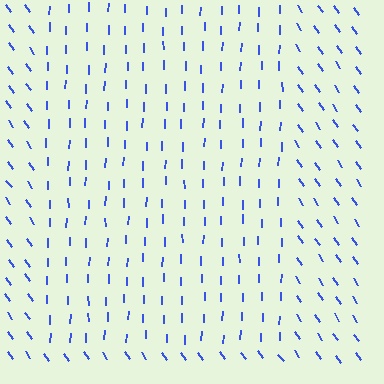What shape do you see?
I see a rectangle.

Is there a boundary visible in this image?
Yes, there is a texture boundary formed by a change in line orientation.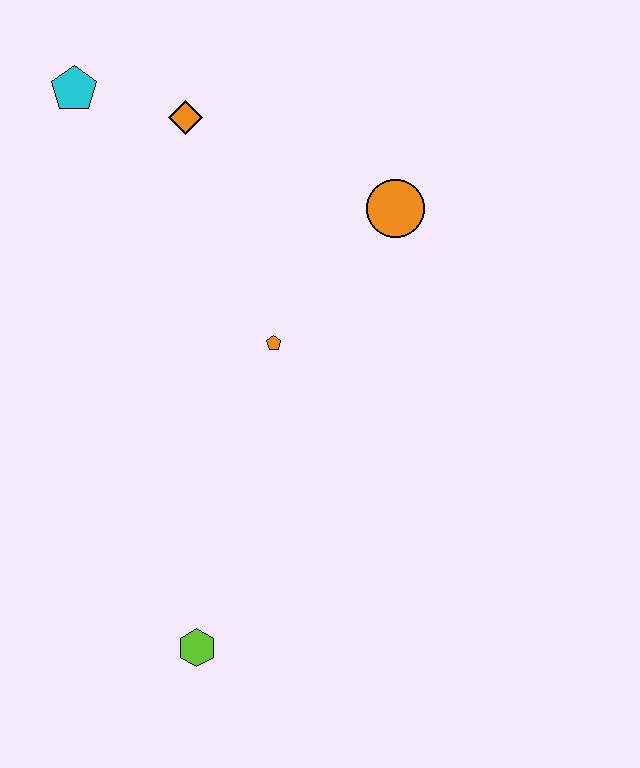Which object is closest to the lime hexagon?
The orange pentagon is closest to the lime hexagon.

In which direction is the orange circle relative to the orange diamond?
The orange circle is to the right of the orange diamond.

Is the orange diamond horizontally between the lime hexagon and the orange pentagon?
No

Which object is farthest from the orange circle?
The lime hexagon is farthest from the orange circle.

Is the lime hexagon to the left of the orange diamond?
No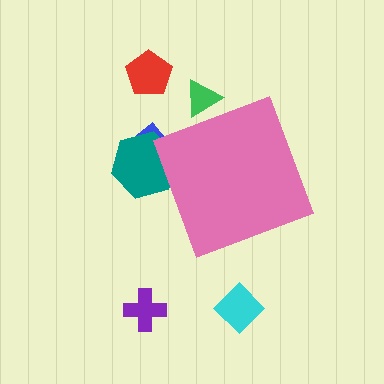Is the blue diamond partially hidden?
Yes, the blue diamond is partially hidden behind the pink diamond.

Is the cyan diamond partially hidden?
No, the cyan diamond is fully visible.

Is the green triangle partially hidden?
Yes, the green triangle is partially hidden behind the pink diamond.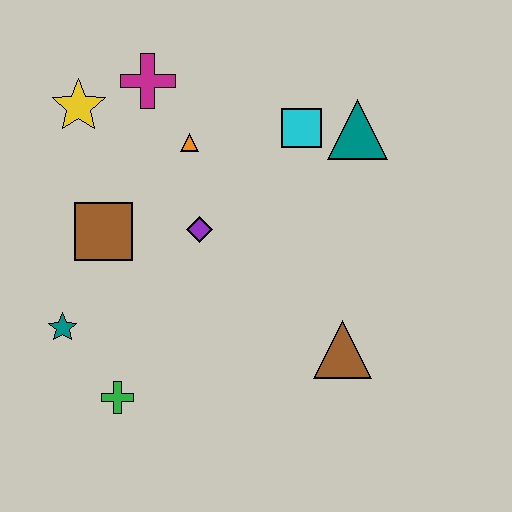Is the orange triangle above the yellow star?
No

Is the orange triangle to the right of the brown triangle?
No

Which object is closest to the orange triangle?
The magenta cross is closest to the orange triangle.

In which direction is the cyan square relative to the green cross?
The cyan square is above the green cross.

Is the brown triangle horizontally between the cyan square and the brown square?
No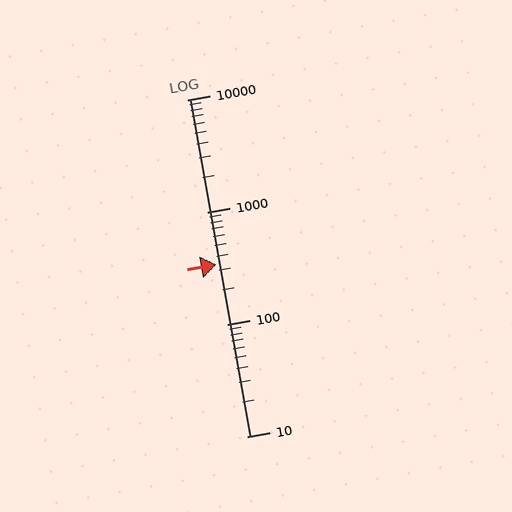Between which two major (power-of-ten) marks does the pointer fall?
The pointer is between 100 and 1000.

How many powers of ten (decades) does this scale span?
The scale spans 3 decades, from 10 to 10000.